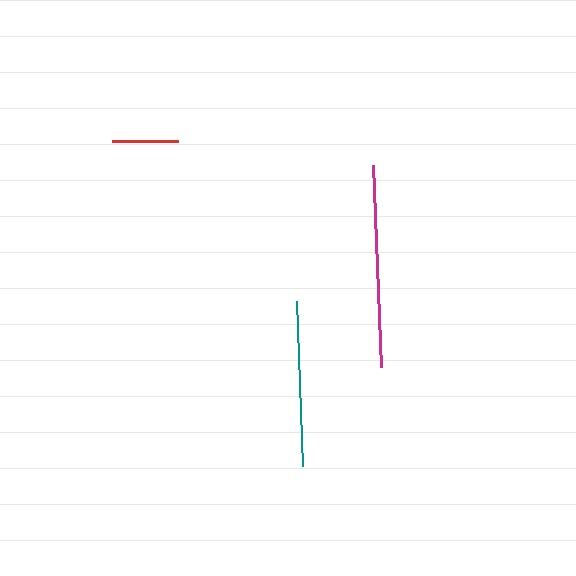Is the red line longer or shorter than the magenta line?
The magenta line is longer than the red line.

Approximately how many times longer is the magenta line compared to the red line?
The magenta line is approximately 3.0 times the length of the red line.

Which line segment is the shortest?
The red line is the shortest at approximately 66 pixels.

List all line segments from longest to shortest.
From longest to shortest: magenta, teal, red.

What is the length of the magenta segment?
The magenta segment is approximately 202 pixels long.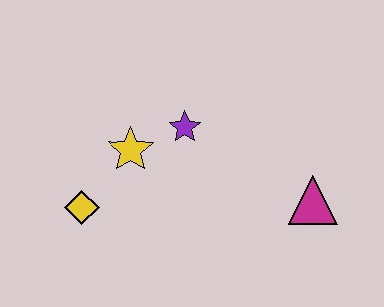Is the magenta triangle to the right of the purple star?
Yes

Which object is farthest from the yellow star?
The magenta triangle is farthest from the yellow star.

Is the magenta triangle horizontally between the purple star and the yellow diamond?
No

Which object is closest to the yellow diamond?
The yellow star is closest to the yellow diamond.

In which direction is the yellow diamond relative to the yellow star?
The yellow diamond is below the yellow star.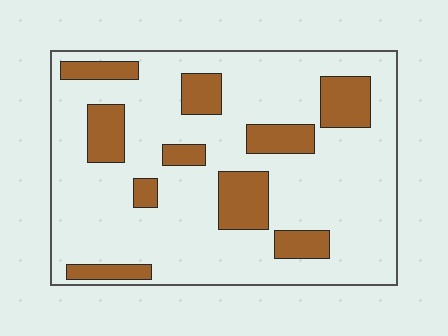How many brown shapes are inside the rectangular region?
10.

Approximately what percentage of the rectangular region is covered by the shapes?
Approximately 20%.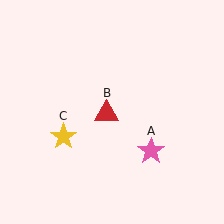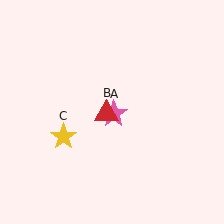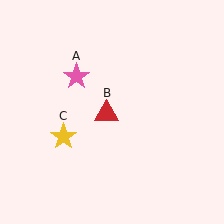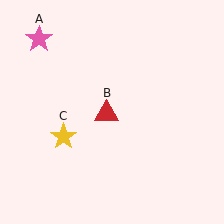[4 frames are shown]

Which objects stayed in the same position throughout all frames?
Red triangle (object B) and yellow star (object C) remained stationary.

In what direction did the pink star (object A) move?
The pink star (object A) moved up and to the left.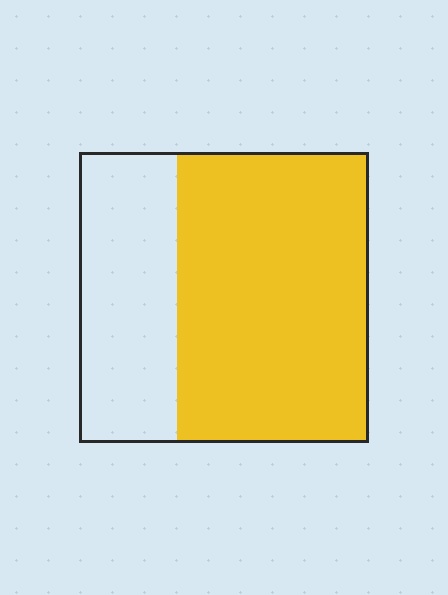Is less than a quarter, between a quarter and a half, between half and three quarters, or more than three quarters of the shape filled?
Between half and three quarters.